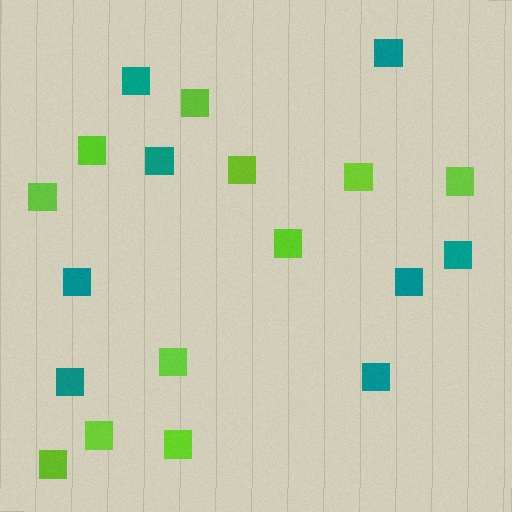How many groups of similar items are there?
There are 2 groups: one group of lime squares (11) and one group of teal squares (8).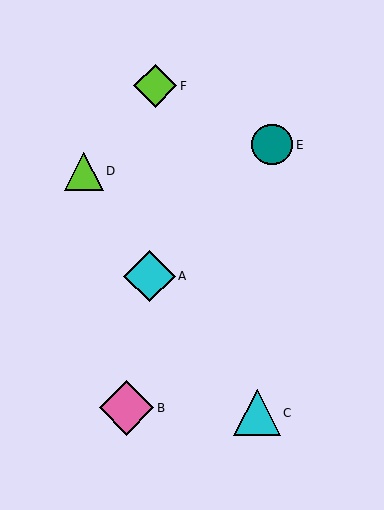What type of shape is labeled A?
Shape A is a cyan diamond.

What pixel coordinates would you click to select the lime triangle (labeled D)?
Click at (84, 171) to select the lime triangle D.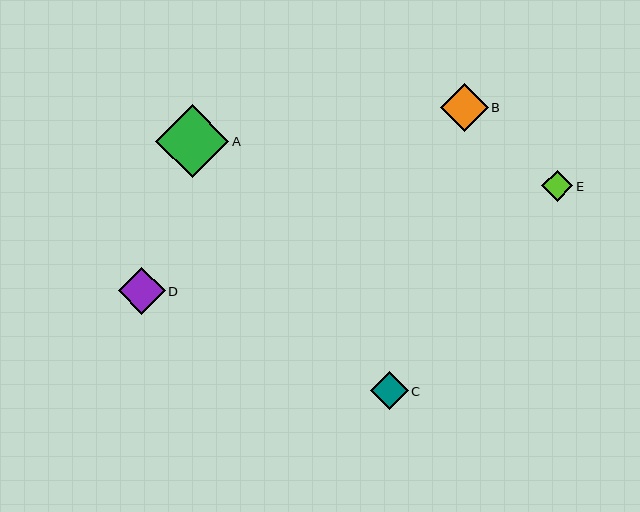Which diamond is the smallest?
Diamond E is the smallest with a size of approximately 31 pixels.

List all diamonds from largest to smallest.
From largest to smallest: A, B, D, C, E.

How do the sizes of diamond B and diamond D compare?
Diamond B and diamond D are approximately the same size.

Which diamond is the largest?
Diamond A is the largest with a size of approximately 73 pixels.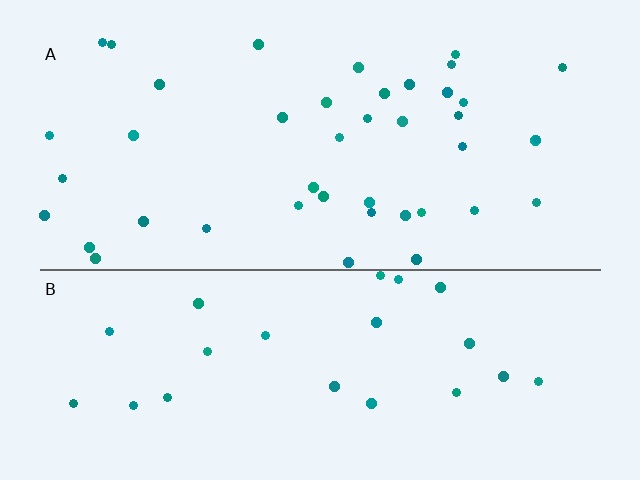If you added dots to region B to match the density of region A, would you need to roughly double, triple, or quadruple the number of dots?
Approximately double.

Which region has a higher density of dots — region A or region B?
A (the top).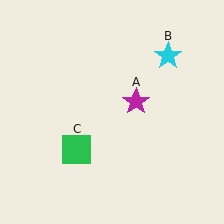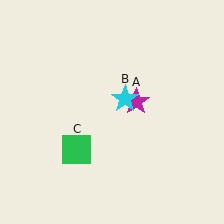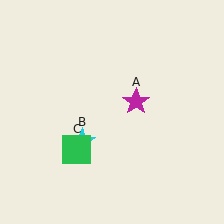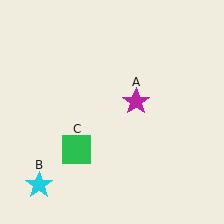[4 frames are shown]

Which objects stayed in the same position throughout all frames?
Magenta star (object A) and green square (object C) remained stationary.